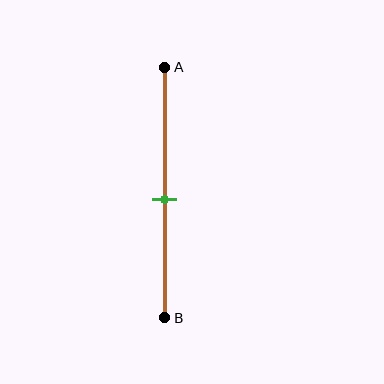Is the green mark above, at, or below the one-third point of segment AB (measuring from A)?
The green mark is below the one-third point of segment AB.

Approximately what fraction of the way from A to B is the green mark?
The green mark is approximately 55% of the way from A to B.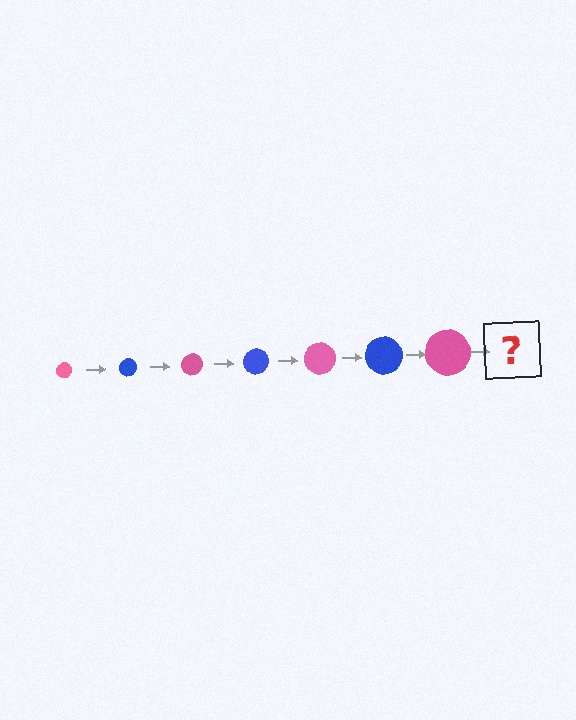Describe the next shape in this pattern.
It should be a blue circle, larger than the previous one.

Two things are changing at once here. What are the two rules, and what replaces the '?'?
The two rules are that the circle grows larger each step and the color cycles through pink and blue. The '?' should be a blue circle, larger than the previous one.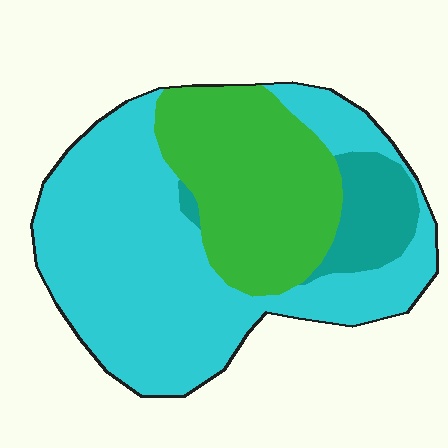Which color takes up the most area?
Cyan, at roughly 60%.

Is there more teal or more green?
Green.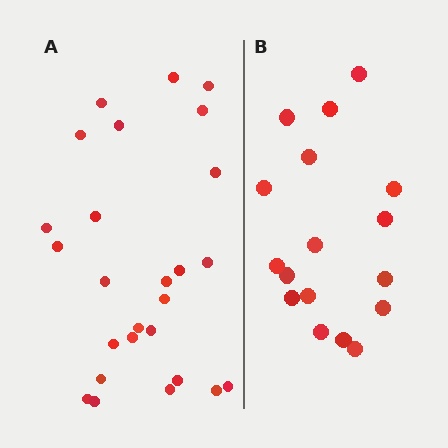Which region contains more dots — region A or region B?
Region A (the left region) has more dots.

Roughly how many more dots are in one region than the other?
Region A has roughly 8 or so more dots than region B.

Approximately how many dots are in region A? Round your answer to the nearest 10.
About 30 dots. (The exact count is 26, which rounds to 30.)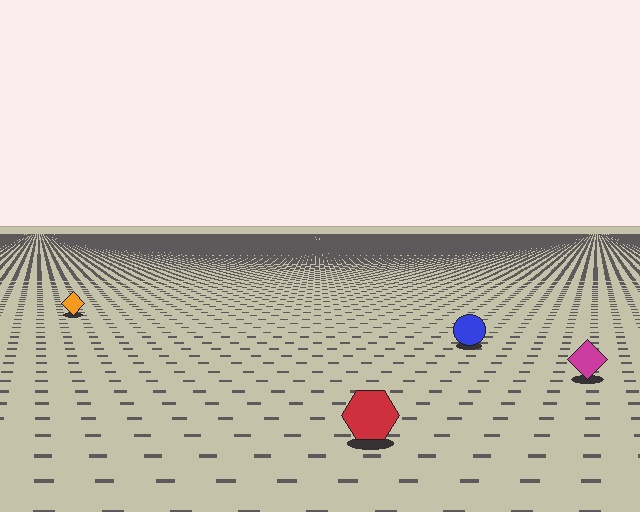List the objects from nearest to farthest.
From nearest to farthest: the red hexagon, the magenta diamond, the blue circle, the orange diamond.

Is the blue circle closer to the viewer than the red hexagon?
No. The red hexagon is closer — you can tell from the texture gradient: the ground texture is coarser near it.